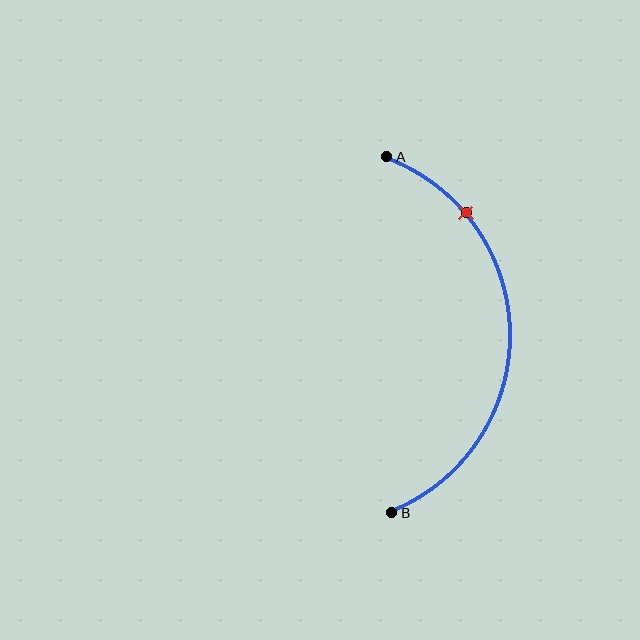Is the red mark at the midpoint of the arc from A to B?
No. The red mark lies on the arc but is closer to endpoint A. The arc midpoint would be at the point on the curve equidistant along the arc from both A and B.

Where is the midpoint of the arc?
The arc midpoint is the point on the curve farthest from the straight line joining A and B. It sits to the right of that line.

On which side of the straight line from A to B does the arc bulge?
The arc bulges to the right of the straight line connecting A and B.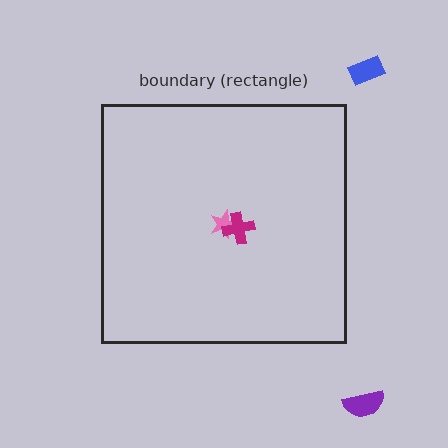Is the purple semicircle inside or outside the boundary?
Outside.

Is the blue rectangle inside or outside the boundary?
Outside.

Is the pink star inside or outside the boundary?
Inside.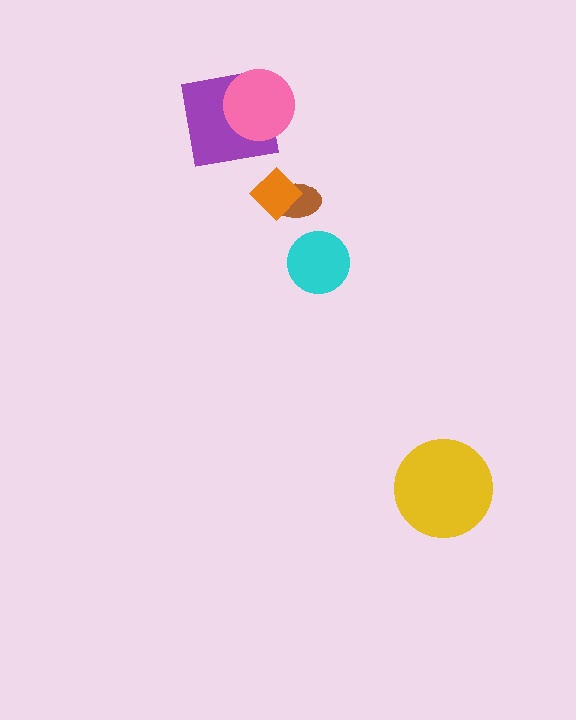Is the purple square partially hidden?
Yes, it is partially covered by another shape.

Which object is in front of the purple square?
The pink circle is in front of the purple square.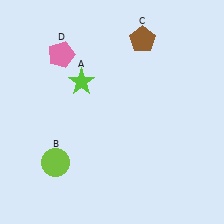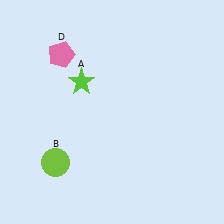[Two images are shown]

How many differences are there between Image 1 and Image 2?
There is 1 difference between the two images.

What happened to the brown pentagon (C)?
The brown pentagon (C) was removed in Image 2. It was in the top-right area of Image 1.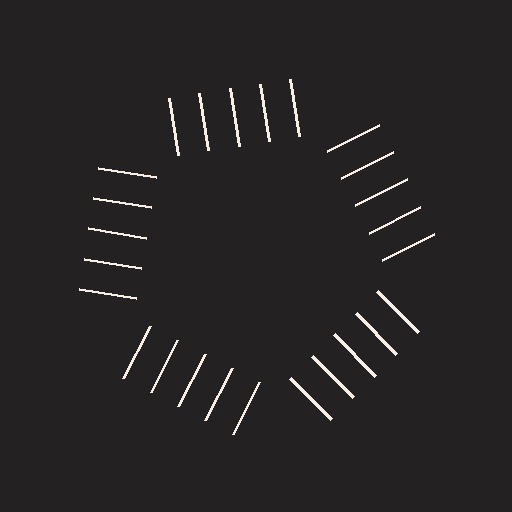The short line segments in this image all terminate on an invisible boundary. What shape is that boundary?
An illusory pentagon — the line segments terminate on its edges but no continuous stroke is drawn.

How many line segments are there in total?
25 — 5 along each of the 5 edges.